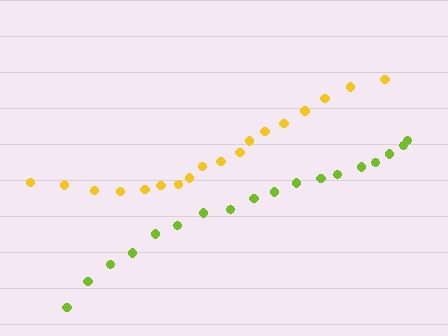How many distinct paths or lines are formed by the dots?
There are 2 distinct paths.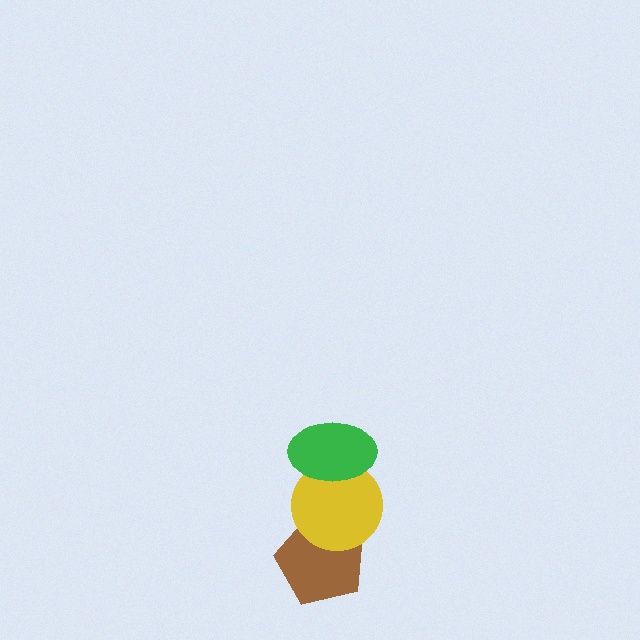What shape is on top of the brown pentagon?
The yellow circle is on top of the brown pentagon.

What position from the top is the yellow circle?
The yellow circle is 2nd from the top.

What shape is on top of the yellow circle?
The green ellipse is on top of the yellow circle.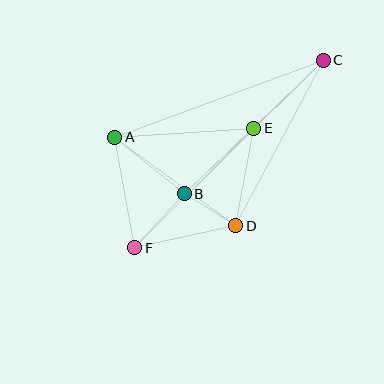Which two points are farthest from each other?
Points C and F are farthest from each other.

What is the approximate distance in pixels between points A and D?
The distance between A and D is approximately 150 pixels.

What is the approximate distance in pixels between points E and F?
The distance between E and F is approximately 169 pixels.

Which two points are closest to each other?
Points B and D are closest to each other.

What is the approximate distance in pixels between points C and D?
The distance between C and D is approximately 187 pixels.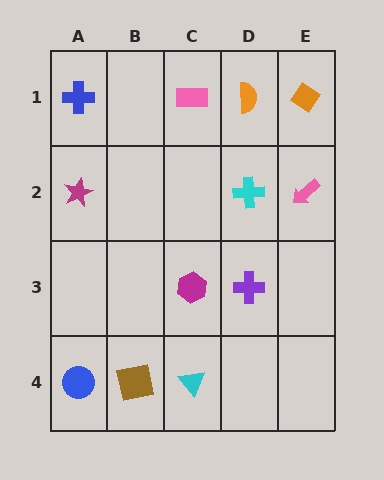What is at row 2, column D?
A cyan cross.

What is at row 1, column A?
A blue cross.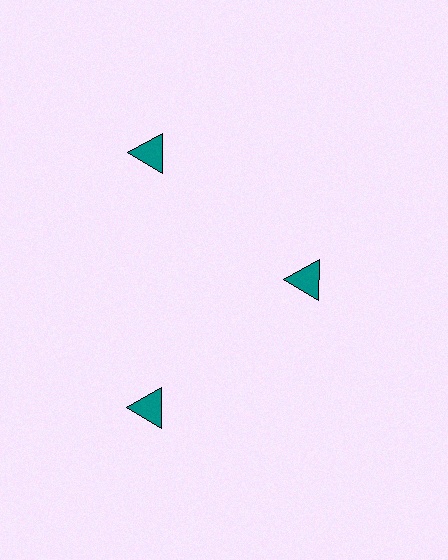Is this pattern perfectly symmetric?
No. The 3 teal triangles are arranged in a ring, but one element near the 3 o'clock position is pulled inward toward the center, breaking the 3-fold rotational symmetry.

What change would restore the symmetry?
The symmetry would be restored by moving it outward, back onto the ring so that all 3 triangles sit at equal angles and equal distance from the center.